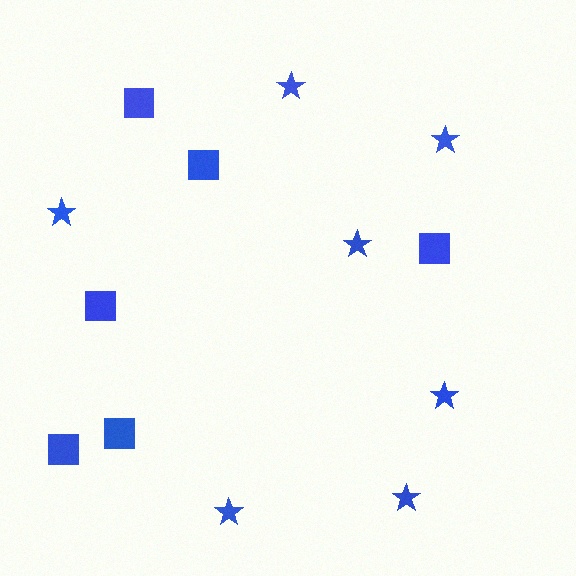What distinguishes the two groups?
There are 2 groups: one group of stars (7) and one group of squares (6).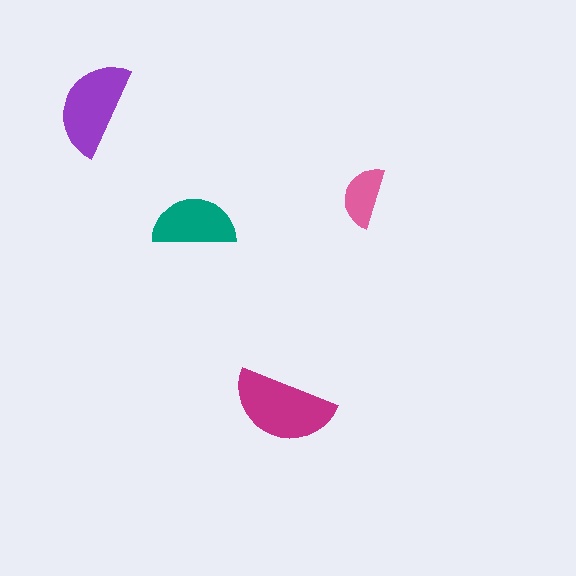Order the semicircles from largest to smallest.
the magenta one, the purple one, the teal one, the pink one.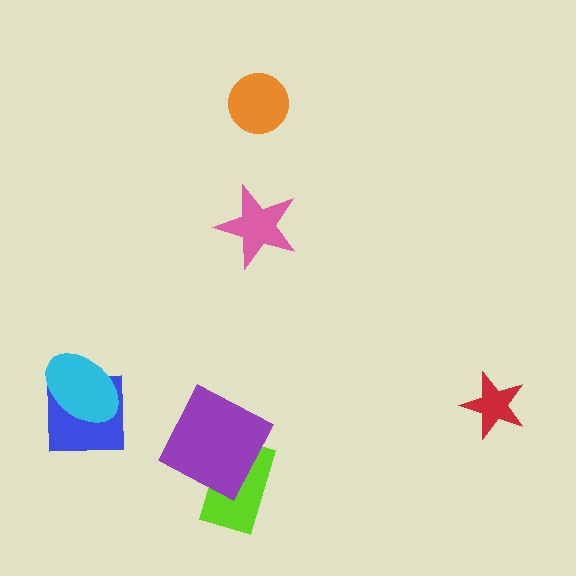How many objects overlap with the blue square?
1 object overlaps with the blue square.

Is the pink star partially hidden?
No, no other shape covers it.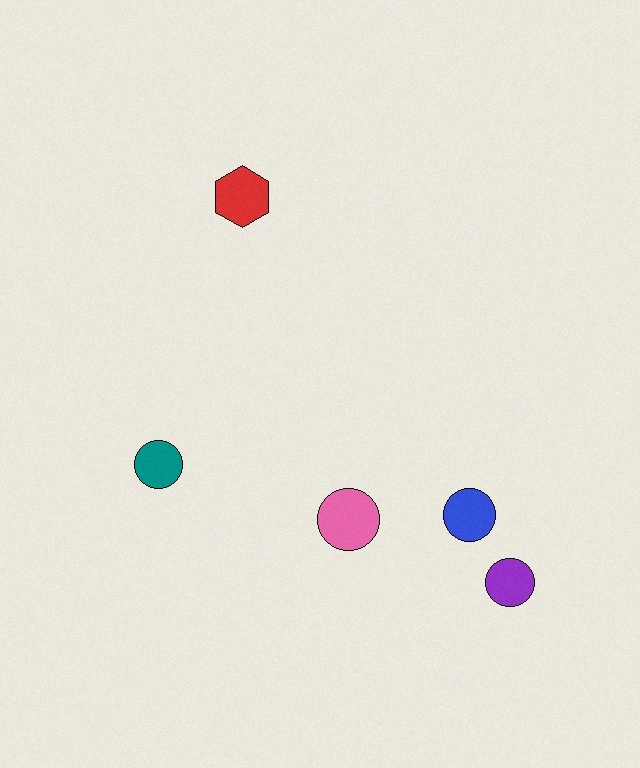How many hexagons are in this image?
There is 1 hexagon.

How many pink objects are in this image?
There is 1 pink object.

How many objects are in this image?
There are 5 objects.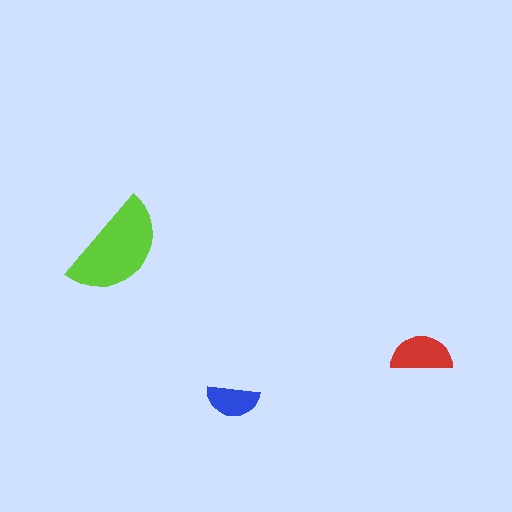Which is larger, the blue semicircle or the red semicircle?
The red one.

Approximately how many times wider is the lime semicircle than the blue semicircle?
About 2 times wider.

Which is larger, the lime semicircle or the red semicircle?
The lime one.